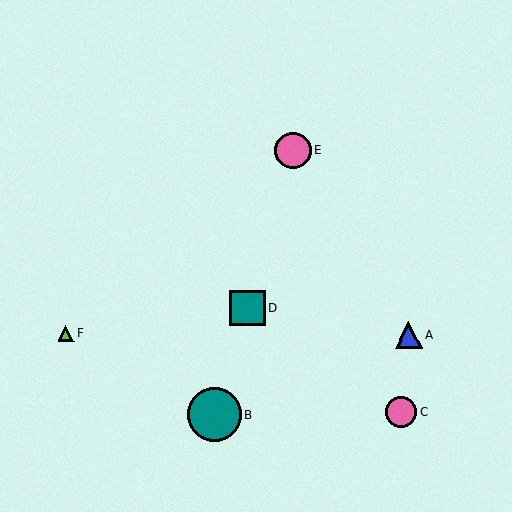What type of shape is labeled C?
Shape C is a pink circle.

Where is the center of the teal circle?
The center of the teal circle is at (214, 415).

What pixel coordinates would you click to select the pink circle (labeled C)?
Click at (401, 412) to select the pink circle C.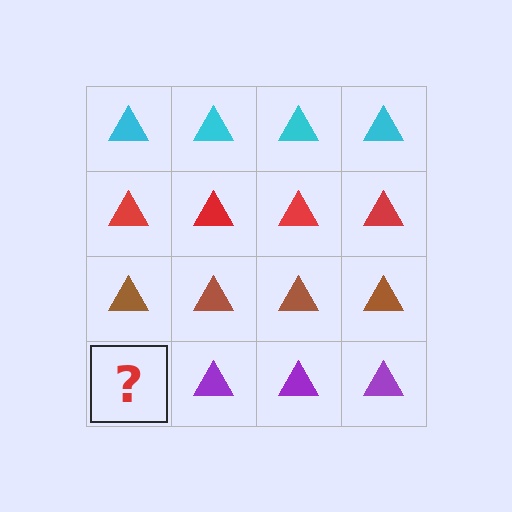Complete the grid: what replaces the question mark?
The question mark should be replaced with a purple triangle.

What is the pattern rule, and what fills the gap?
The rule is that each row has a consistent color. The gap should be filled with a purple triangle.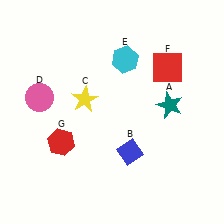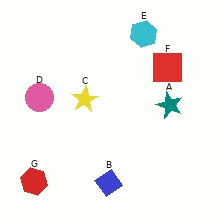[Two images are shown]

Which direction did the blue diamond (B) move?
The blue diamond (B) moved down.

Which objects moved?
The objects that moved are: the blue diamond (B), the cyan hexagon (E), the red hexagon (G).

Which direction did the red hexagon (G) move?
The red hexagon (G) moved down.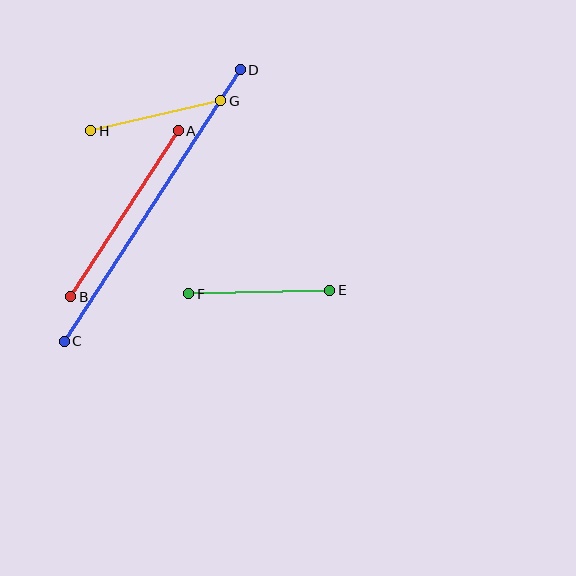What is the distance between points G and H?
The distance is approximately 133 pixels.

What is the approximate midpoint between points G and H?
The midpoint is at approximately (156, 116) pixels.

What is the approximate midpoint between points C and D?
The midpoint is at approximately (152, 206) pixels.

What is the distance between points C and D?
The distance is approximately 324 pixels.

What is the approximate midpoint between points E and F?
The midpoint is at approximately (259, 292) pixels.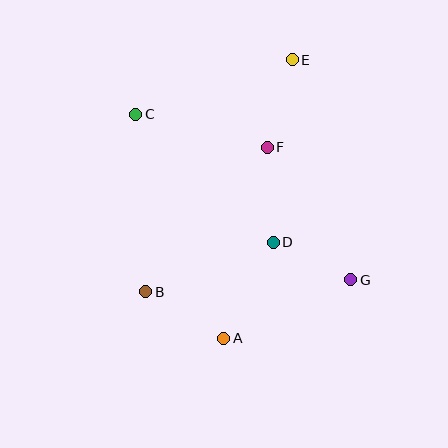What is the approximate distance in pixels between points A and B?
The distance between A and B is approximately 91 pixels.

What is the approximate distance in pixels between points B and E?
The distance between B and E is approximately 274 pixels.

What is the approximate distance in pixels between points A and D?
The distance between A and D is approximately 108 pixels.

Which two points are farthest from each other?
Points A and E are farthest from each other.